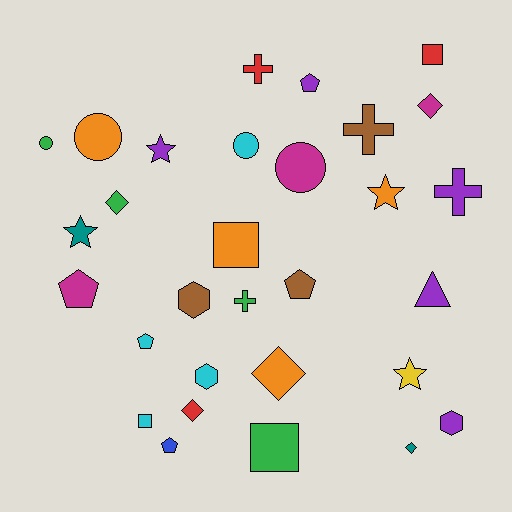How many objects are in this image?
There are 30 objects.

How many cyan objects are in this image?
There are 4 cyan objects.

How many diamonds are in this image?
There are 5 diamonds.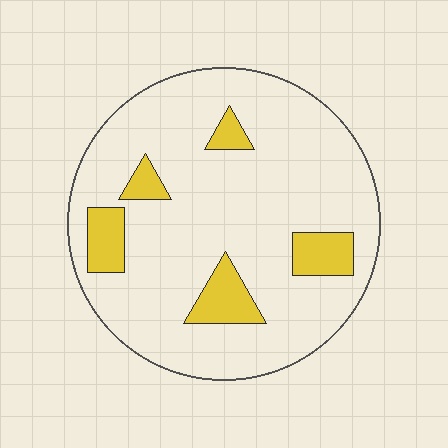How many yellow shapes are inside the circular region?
5.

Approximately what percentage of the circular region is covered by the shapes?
Approximately 15%.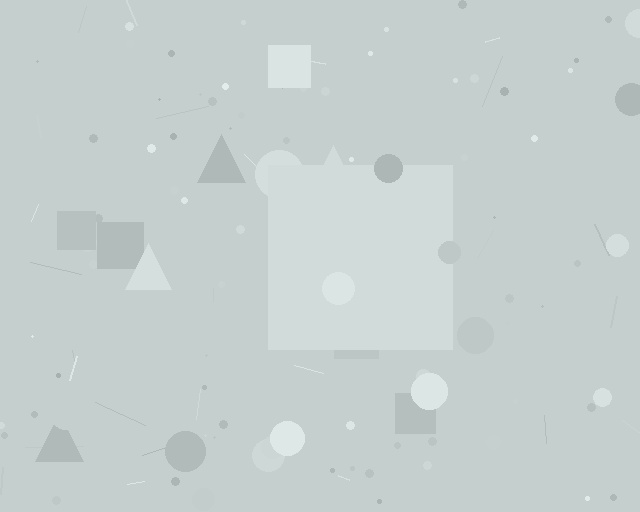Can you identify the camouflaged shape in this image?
The camouflaged shape is a square.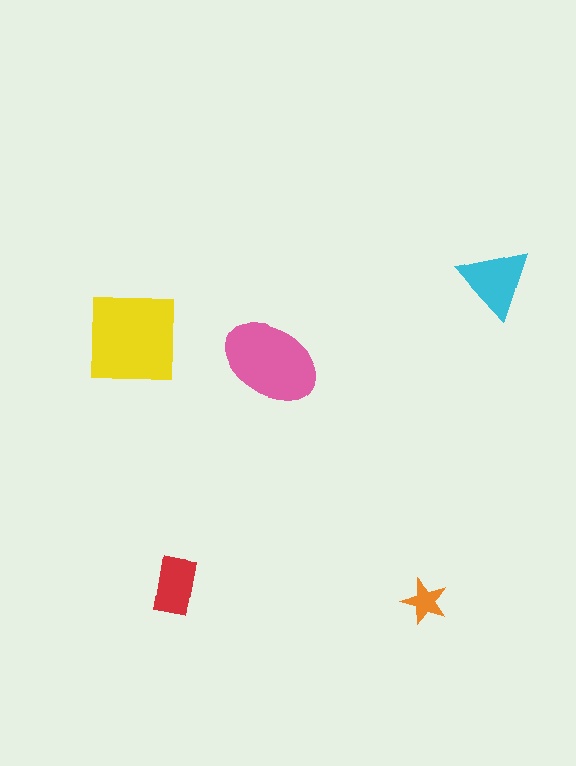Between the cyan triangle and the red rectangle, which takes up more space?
The cyan triangle.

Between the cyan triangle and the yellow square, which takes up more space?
The yellow square.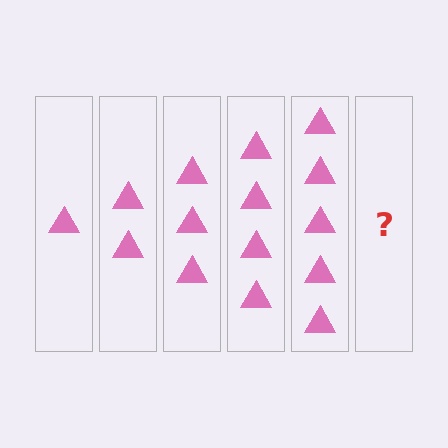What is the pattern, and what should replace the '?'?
The pattern is that each step adds one more triangle. The '?' should be 6 triangles.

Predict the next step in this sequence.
The next step is 6 triangles.